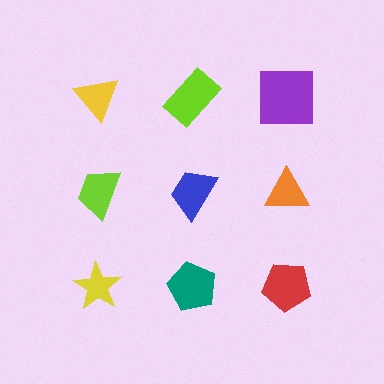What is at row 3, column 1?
A yellow star.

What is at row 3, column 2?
A teal pentagon.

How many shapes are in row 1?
3 shapes.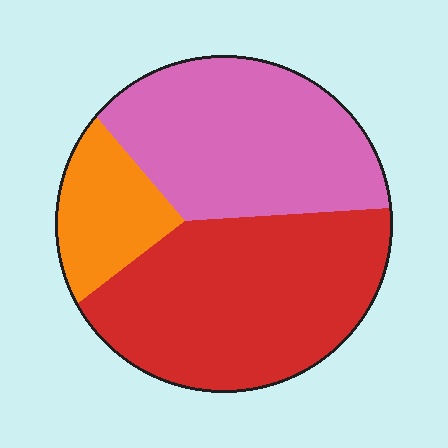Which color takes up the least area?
Orange, at roughly 15%.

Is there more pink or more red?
Red.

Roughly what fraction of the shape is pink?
Pink takes up about two fifths (2/5) of the shape.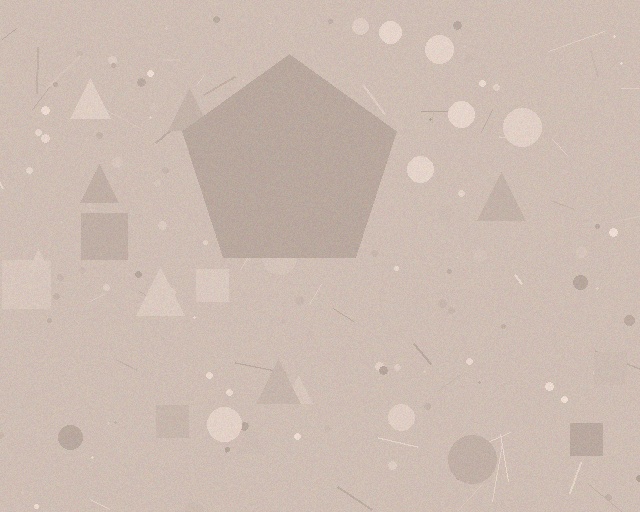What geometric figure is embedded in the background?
A pentagon is embedded in the background.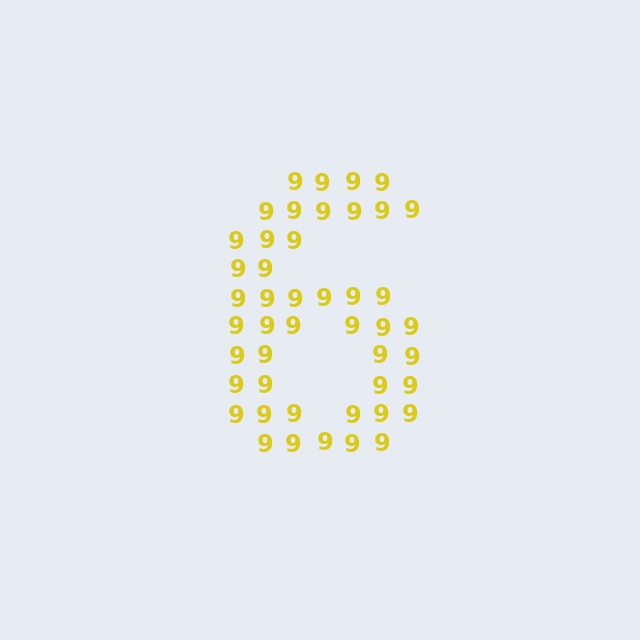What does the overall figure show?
The overall figure shows the digit 6.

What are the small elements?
The small elements are digit 9's.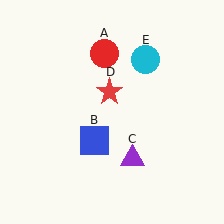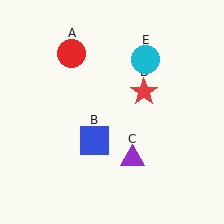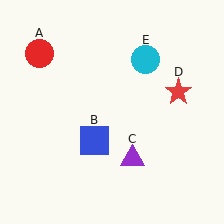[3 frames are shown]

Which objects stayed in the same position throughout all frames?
Blue square (object B) and purple triangle (object C) and cyan circle (object E) remained stationary.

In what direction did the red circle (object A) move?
The red circle (object A) moved left.